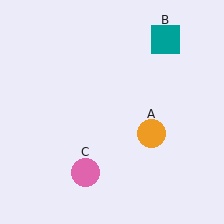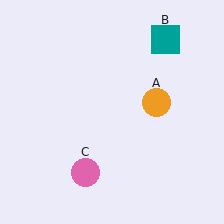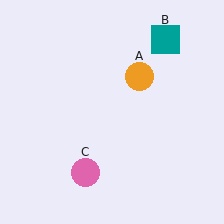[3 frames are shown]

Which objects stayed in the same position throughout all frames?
Teal square (object B) and pink circle (object C) remained stationary.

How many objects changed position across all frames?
1 object changed position: orange circle (object A).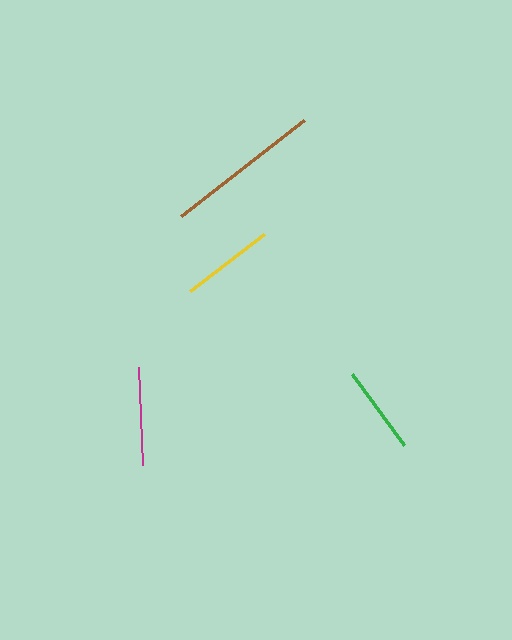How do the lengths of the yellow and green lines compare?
The yellow and green lines are approximately the same length.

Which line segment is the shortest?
The green line is the shortest at approximately 88 pixels.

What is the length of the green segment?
The green segment is approximately 88 pixels long.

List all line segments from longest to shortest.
From longest to shortest: brown, magenta, yellow, green.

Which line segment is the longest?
The brown line is the longest at approximately 156 pixels.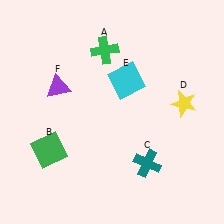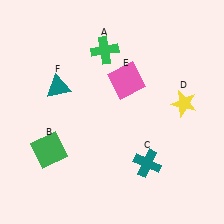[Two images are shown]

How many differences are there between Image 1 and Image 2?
There are 2 differences between the two images.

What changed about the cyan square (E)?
In Image 1, E is cyan. In Image 2, it changed to pink.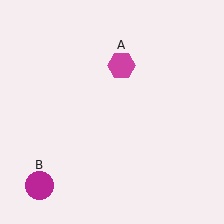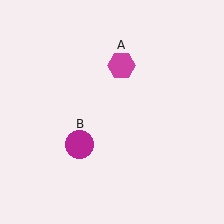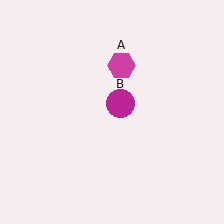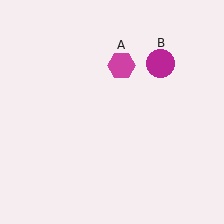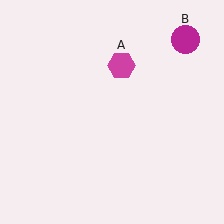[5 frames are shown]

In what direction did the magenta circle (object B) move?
The magenta circle (object B) moved up and to the right.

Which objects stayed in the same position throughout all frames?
Magenta hexagon (object A) remained stationary.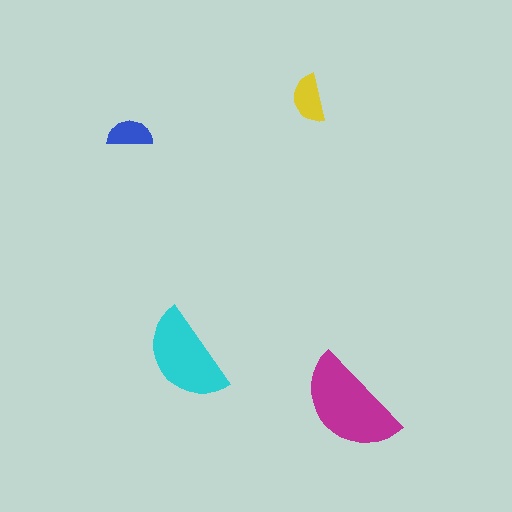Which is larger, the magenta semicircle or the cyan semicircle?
The magenta one.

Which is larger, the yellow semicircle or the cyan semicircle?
The cyan one.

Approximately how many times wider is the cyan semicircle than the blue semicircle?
About 2 times wider.